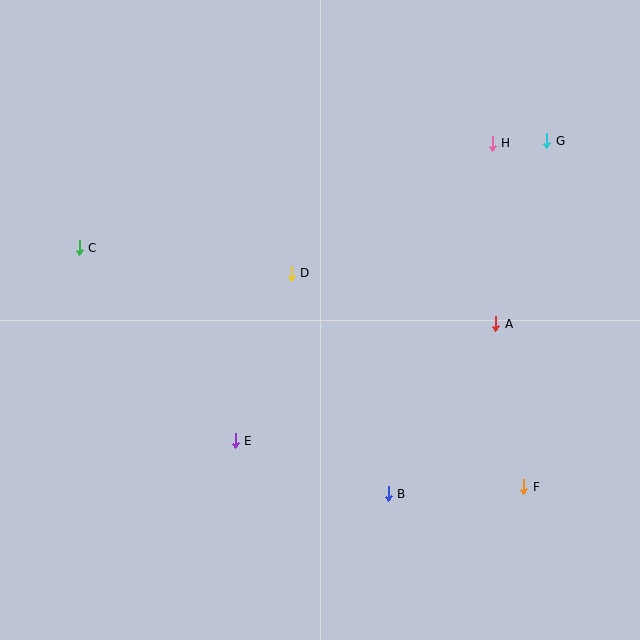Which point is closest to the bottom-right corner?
Point F is closest to the bottom-right corner.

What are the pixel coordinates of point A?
Point A is at (496, 324).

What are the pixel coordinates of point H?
Point H is at (492, 143).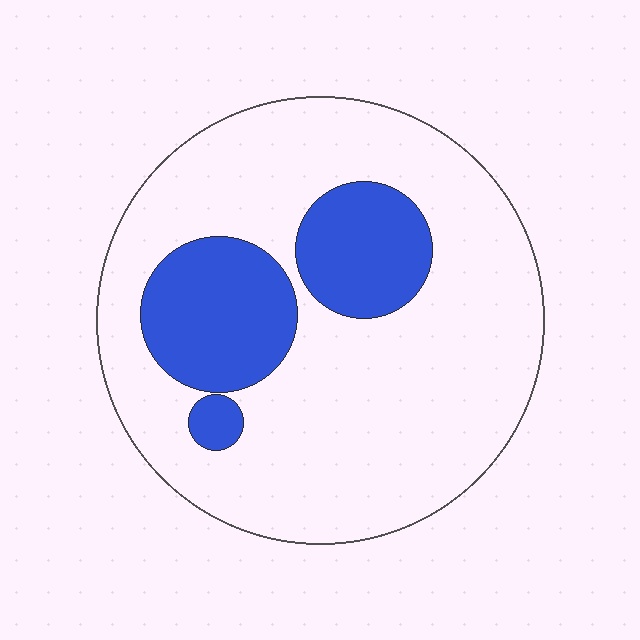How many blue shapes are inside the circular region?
3.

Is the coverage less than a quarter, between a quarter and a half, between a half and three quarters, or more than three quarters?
Less than a quarter.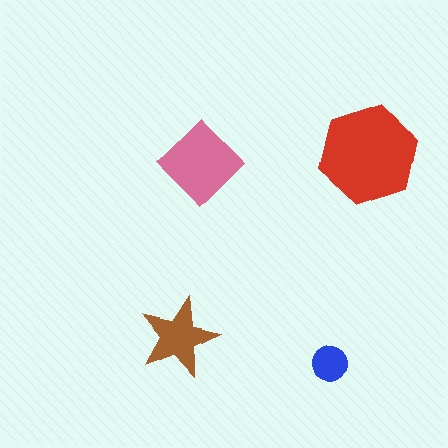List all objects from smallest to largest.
The blue circle, the brown star, the pink diamond, the red hexagon.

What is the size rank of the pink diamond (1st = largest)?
2nd.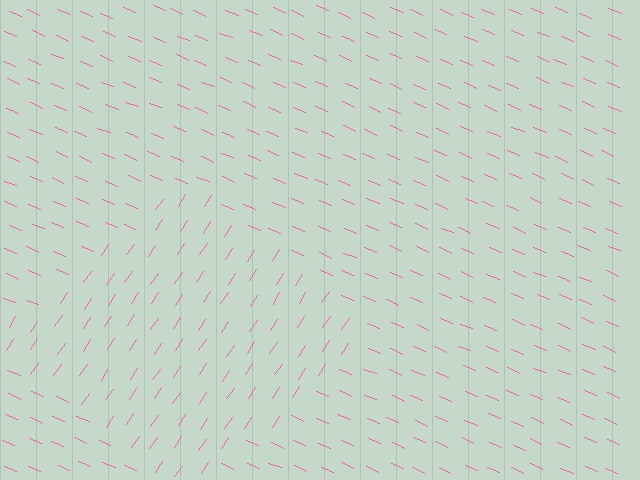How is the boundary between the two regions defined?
The boundary is defined purely by a change in line orientation (approximately 80 degrees difference). All lines are the same color and thickness.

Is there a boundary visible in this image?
Yes, there is a texture boundary formed by a change in line orientation.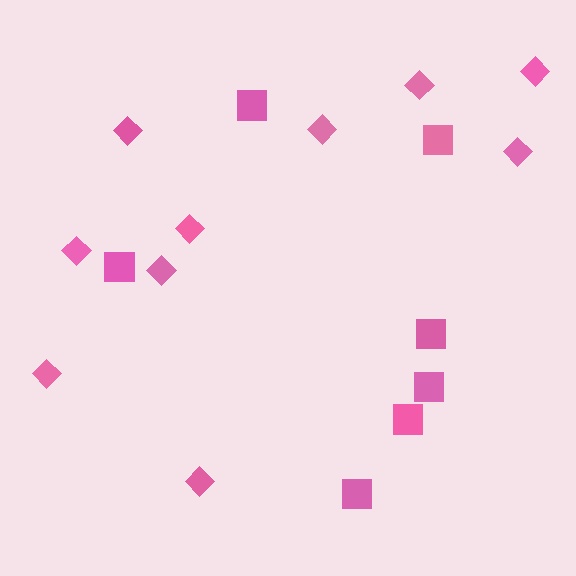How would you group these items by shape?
There are 2 groups: one group of squares (7) and one group of diamonds (10).